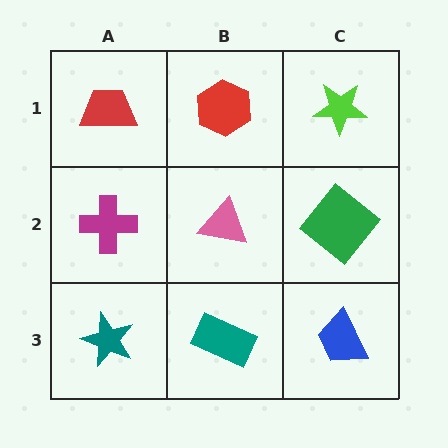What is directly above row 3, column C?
A green diamond.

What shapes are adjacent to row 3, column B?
A pink triangle (row 2, column B), a teal star (row 3, column A), a blue trapezoid (row 3, column C).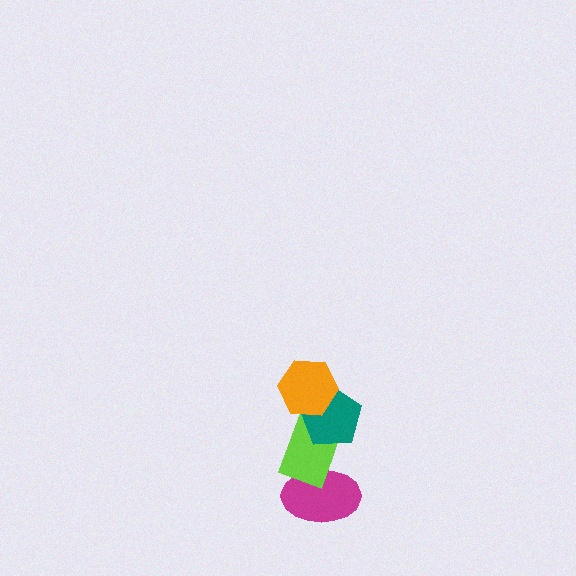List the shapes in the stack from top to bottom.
From top to bottom: the orange hexagon, the teal pentagon, the lime rectangle, the magenta ellipse.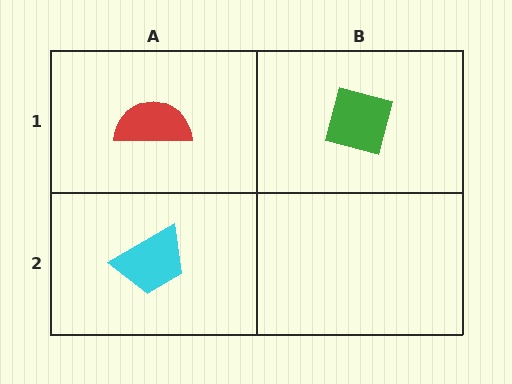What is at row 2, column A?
A cyan trapezoid.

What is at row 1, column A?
A red semicircle.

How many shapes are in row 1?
2 shapes.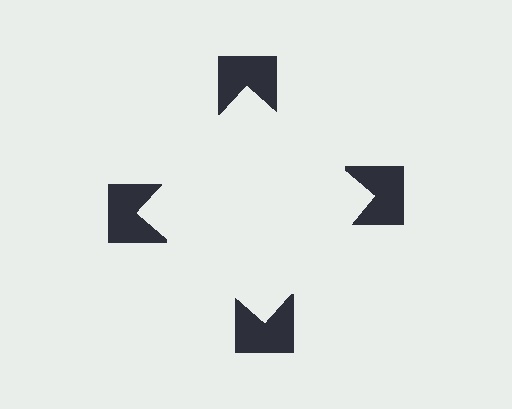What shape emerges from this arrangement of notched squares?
An illusory square — its edges are inferred from the aligned wedge cuts in the notched squares, not physically drawn.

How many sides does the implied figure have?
4 sides.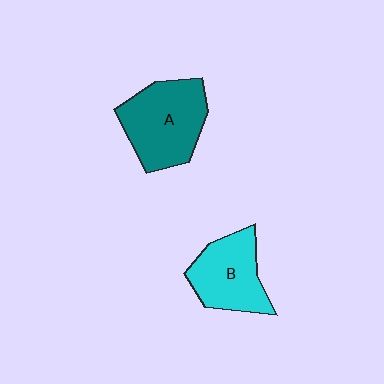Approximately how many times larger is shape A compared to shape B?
Approximately 1.2 times.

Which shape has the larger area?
Shape A (teal).